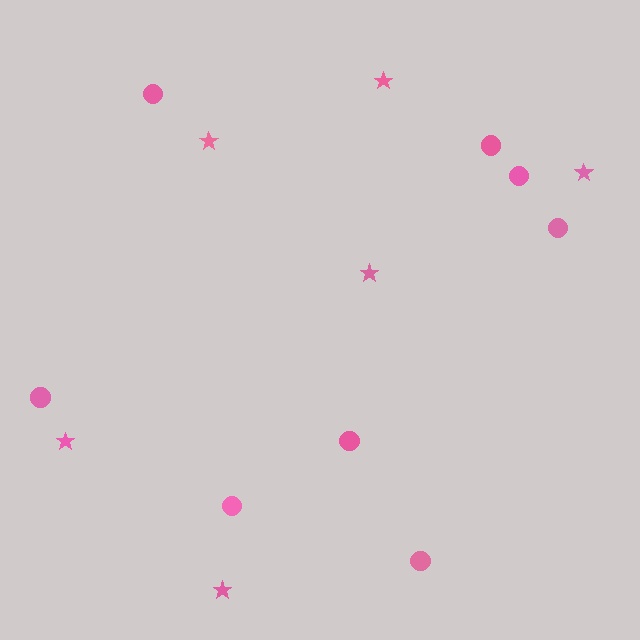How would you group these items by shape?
There are 2 groups: one group of stars (6) and one group of circles (8).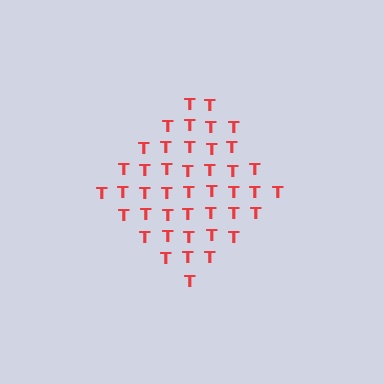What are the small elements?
The small elements are letter T's.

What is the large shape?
The large shape is a diamond.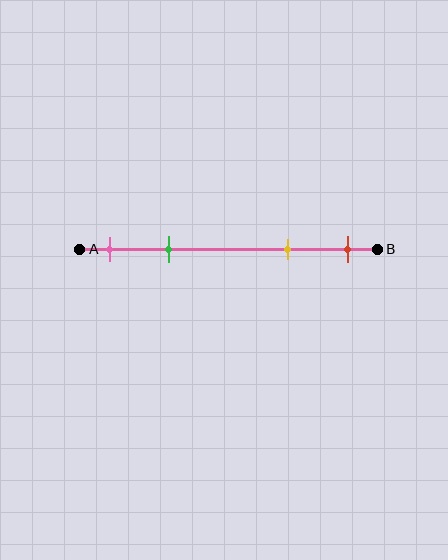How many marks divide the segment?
There are 4 marks dividing the segment.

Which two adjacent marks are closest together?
The pink and green marks are the closest adjacent pair.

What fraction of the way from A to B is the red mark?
The red mark is approximately 90% (0.9) of the way from A to B.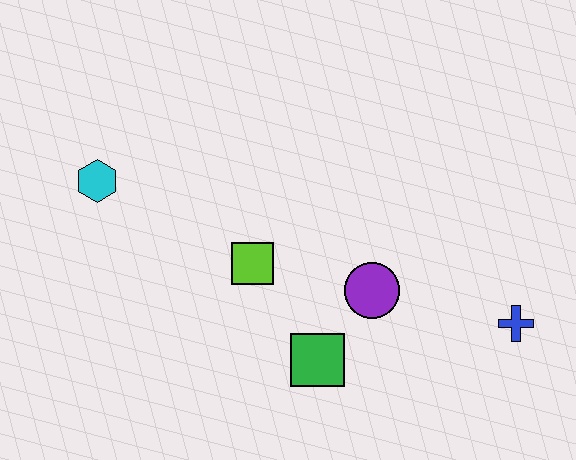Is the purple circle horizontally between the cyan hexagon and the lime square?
No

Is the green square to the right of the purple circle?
No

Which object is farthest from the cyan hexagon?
The blue cross is farthest from the cyan hexagon.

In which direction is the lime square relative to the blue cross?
The lime square is to the left of the blue cross.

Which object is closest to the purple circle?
The green square is closest to the purple circle.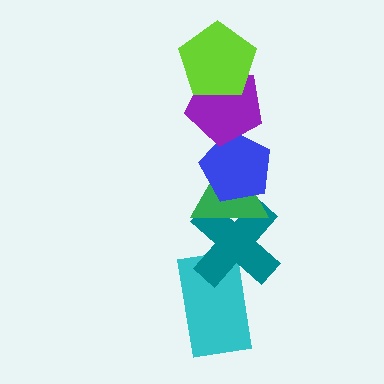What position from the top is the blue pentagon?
The blue pentagon is 3rd from the top.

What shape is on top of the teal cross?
The green triangle is on top of the teal cross.